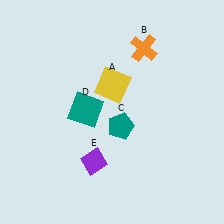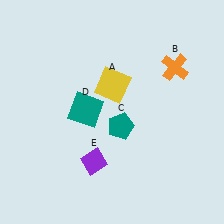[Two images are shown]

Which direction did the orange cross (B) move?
The orange cross (B) moved right.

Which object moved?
The orange cross (B) moved right.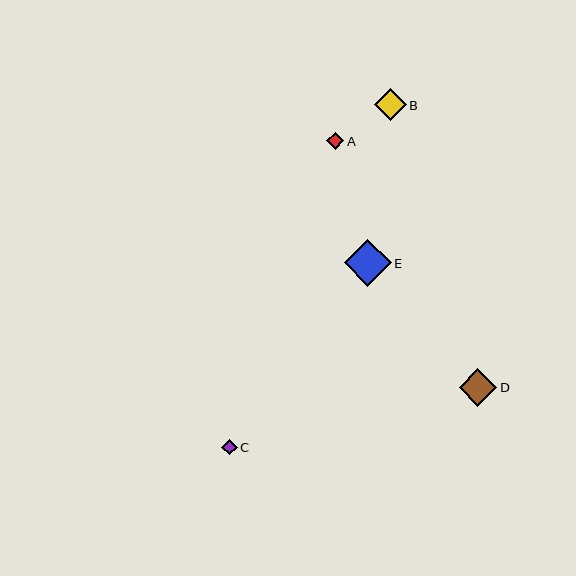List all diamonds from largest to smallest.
From largest to smallest: E, D, B, A, C.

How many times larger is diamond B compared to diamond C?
Diamond B is approximately 2.1 times the size of diamond C.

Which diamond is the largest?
Diamond E is the largest with a size of approximately 47 pixels.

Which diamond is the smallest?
Diamond C is the smallest with a size of approximately 15 pixels.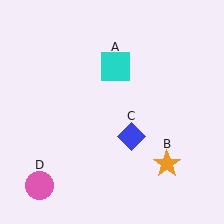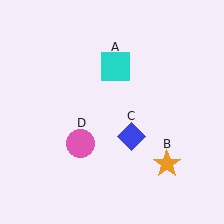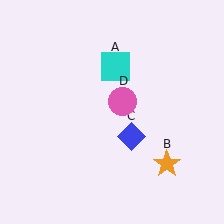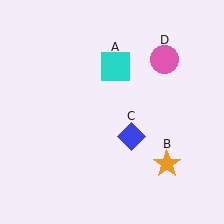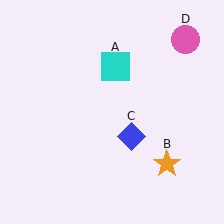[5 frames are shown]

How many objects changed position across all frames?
1 object changed position: pink circle (object D).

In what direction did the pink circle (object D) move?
The pink circle (object D) moved up and to the right.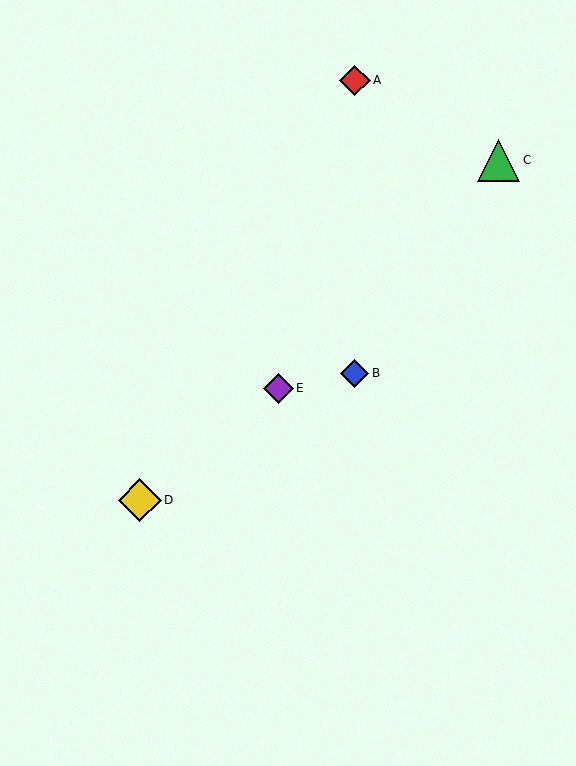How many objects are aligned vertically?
2 objects (A, B) are aligned vertically.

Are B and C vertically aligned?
No, B is at x≈355 and C is at x≈499.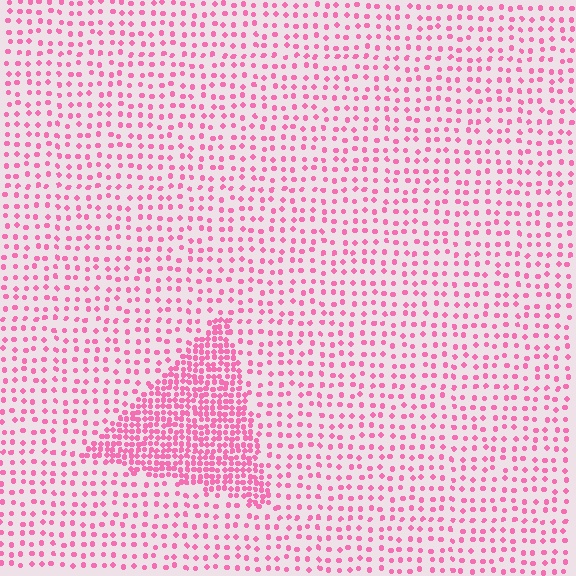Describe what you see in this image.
The image contains small pink elements arranged at two different densities. A triangle-shaped region is visible where the elements are more densely packed than the surrounding area.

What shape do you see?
I see a triangle.